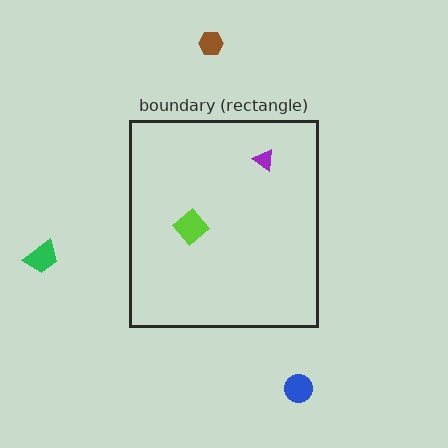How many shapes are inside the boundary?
2 inside, 3 outside.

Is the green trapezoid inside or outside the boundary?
Outside.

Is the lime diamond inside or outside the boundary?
Inside.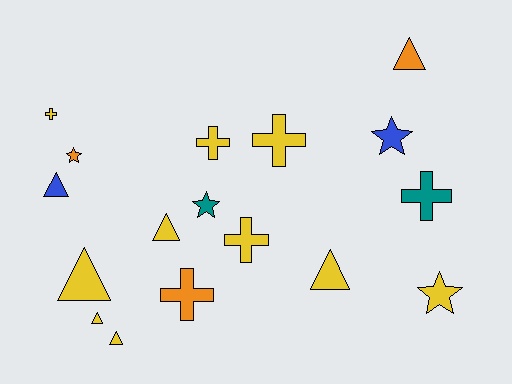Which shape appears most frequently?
Triangle, with 7 objects.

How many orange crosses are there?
There is 1 orange cross.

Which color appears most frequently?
Yellow, with 10 objects.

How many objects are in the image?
There are 17 objects.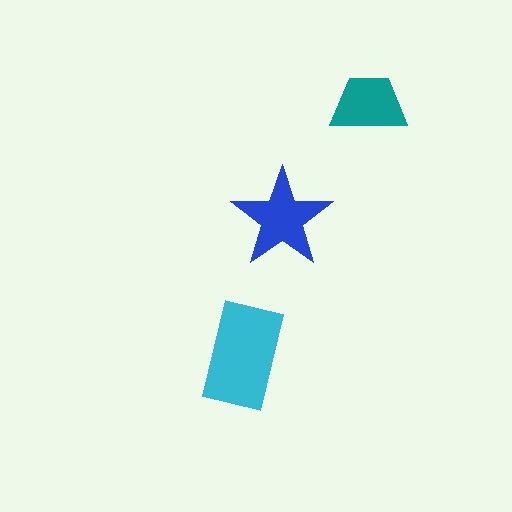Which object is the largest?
The cyan rectangle.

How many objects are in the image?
There are 3 objects in the image.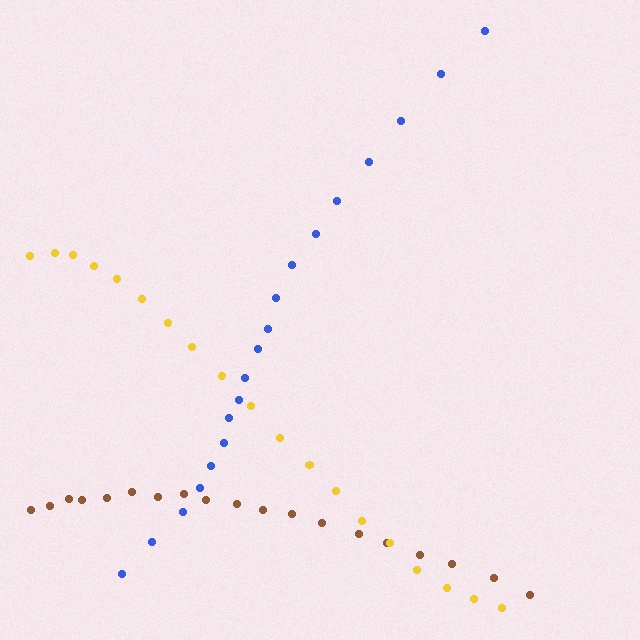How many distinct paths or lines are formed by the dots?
There are 3 distinct paths.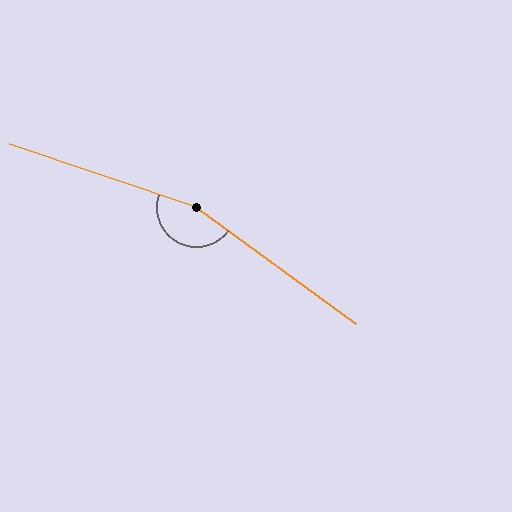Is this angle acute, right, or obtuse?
It is obtuse.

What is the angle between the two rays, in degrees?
Approximately 162 degrees.